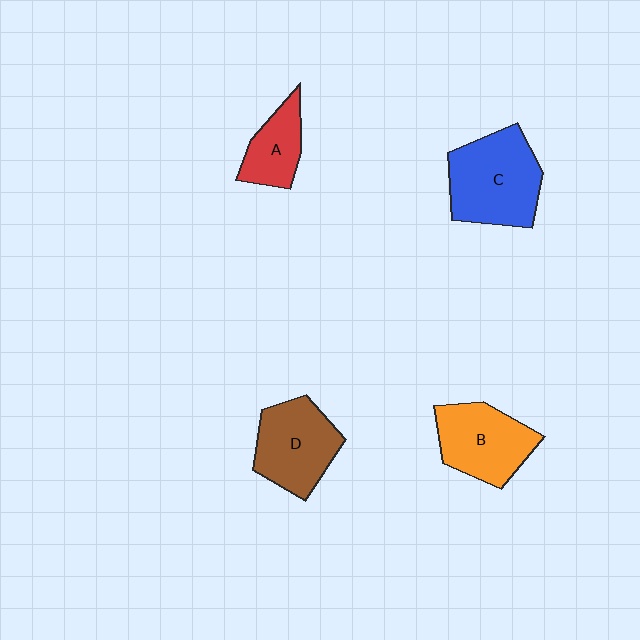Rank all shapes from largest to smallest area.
From largest to smallest: C (blue), D (brown), B (orange), A (red).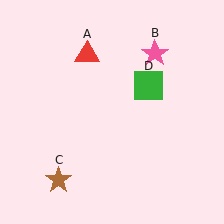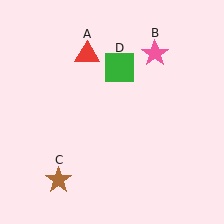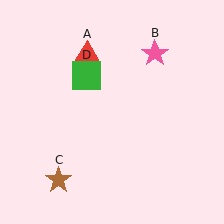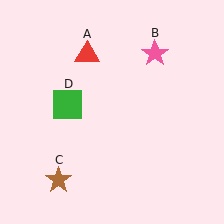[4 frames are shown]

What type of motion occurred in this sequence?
The green square (object D) rotated counterclockwise around the center of the scene.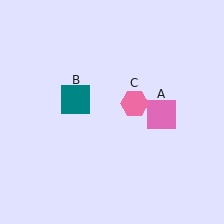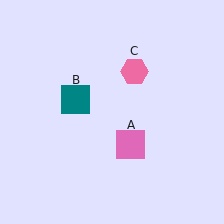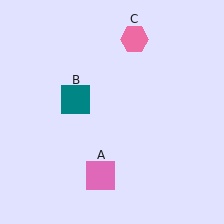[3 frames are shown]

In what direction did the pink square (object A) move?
The pink square (object A) moved down and to the left.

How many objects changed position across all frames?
2 objects changed position: pink square (object A), pink hexagon (object C).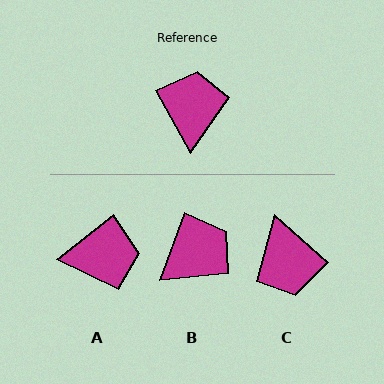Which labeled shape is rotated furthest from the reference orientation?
C, about 160 degrees away.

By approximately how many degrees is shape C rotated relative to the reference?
Approximately 160 degrees clockwise.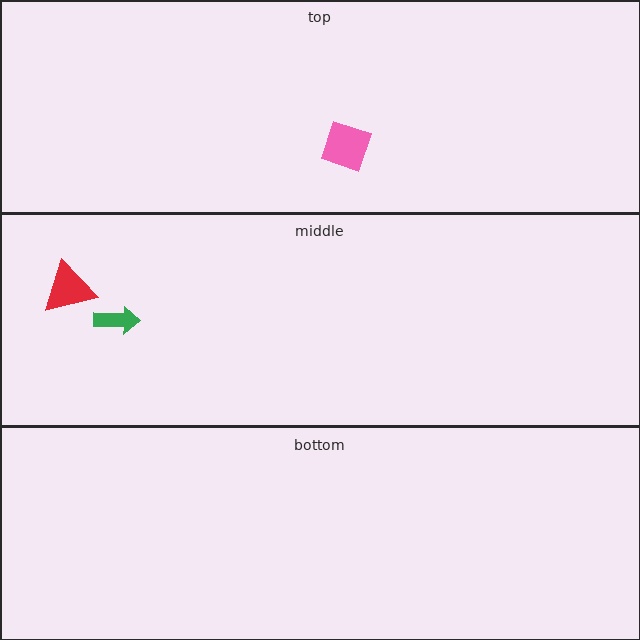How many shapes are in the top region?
1.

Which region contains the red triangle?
The middle region.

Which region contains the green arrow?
The middle region.